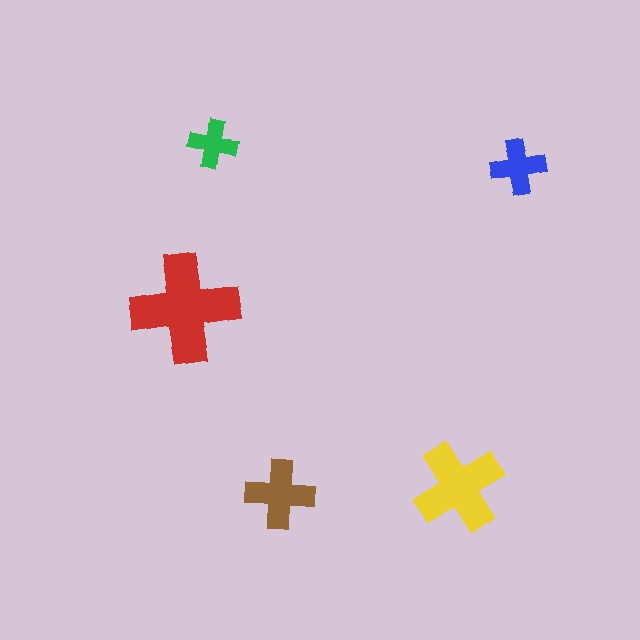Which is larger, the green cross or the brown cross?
The brown one.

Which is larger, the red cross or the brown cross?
The red one.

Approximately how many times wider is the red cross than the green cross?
About 2 times wider.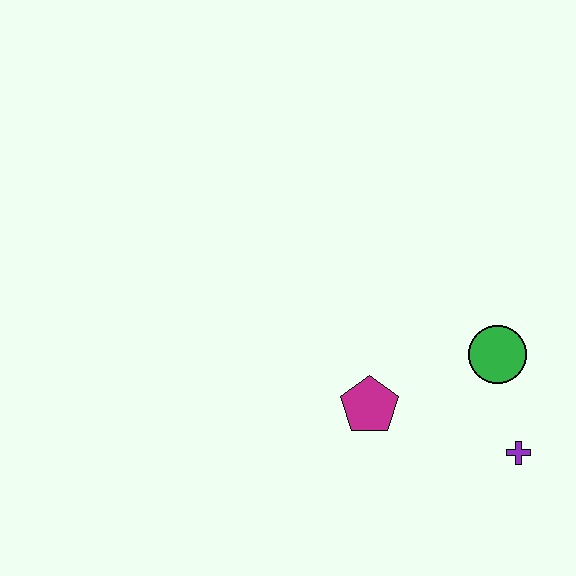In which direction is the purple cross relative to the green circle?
The purple cross is below the green circle.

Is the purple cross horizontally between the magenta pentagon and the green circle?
No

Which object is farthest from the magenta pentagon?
The purple cross is farthest from the magenta pentagon.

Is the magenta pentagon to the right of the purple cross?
No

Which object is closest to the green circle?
The purple cross is closest to the green circle.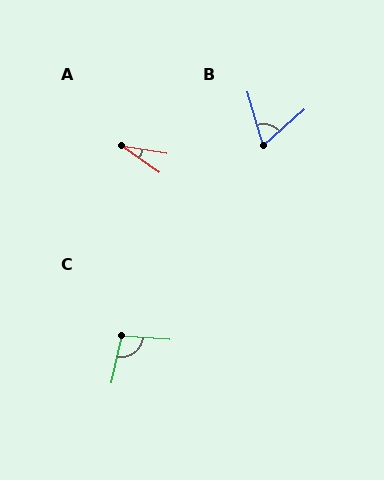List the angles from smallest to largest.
A (26°), B (65°), C (98°).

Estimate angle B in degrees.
Approximately 65 degrees.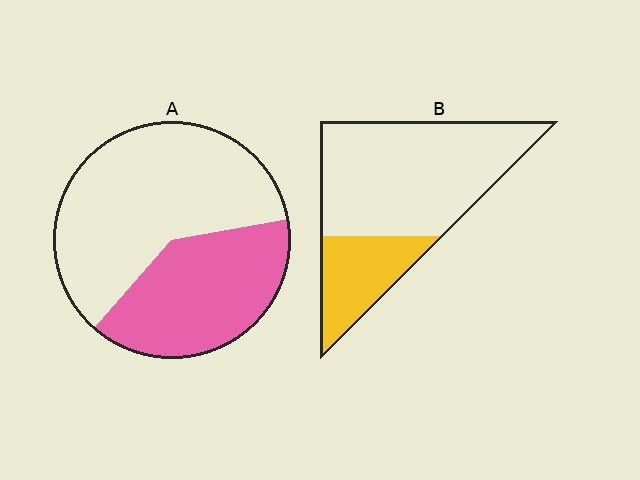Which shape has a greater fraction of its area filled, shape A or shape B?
Shape A.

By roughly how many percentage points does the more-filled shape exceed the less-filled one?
By roughly 15 percentage points (A over B).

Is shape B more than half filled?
No.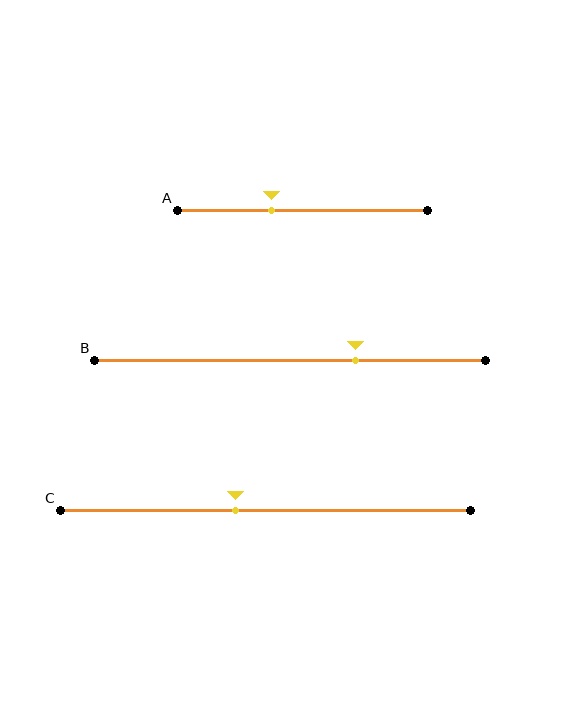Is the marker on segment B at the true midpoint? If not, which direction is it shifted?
No, the marker on segment B is shifted to the right by about 17% of the segment length.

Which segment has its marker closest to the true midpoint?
Segment C has its marker closest to the true midpoint.